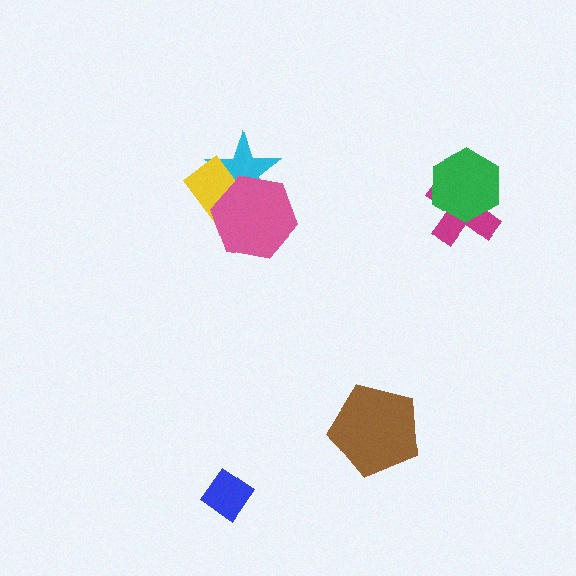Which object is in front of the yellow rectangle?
The pink hexagon is in front of the yellow rectangle.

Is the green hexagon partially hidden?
No, no other shape covers it.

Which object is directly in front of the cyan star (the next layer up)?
The yellow rectangle is directly in front of the cyan star.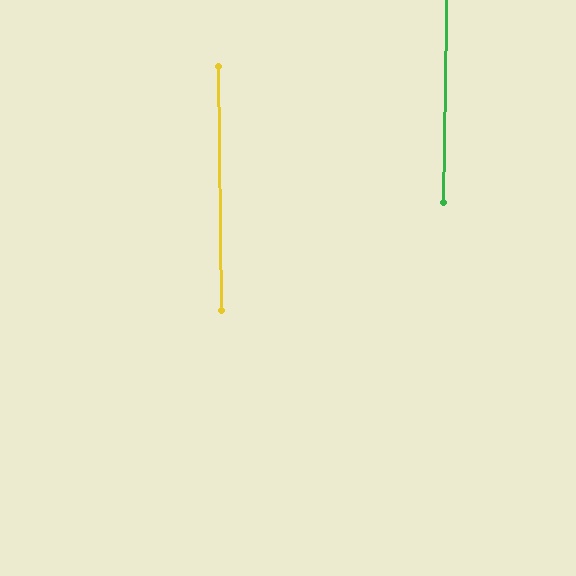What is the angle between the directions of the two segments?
Approximately 2 degrees.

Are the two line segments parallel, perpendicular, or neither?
Parallel — their directions differ by only 1.7°.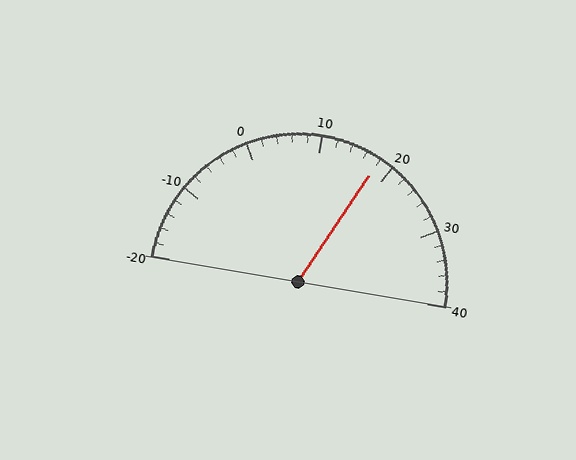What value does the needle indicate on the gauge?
The needle indicates approximately 18.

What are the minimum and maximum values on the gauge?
The gauge ranges from -20 to 40.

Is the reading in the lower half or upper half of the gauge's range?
The reading is in the upper half of the range (-20 to 40).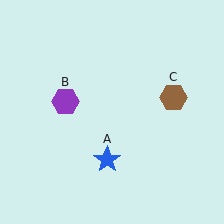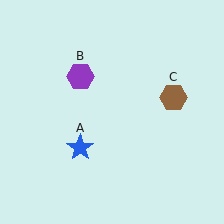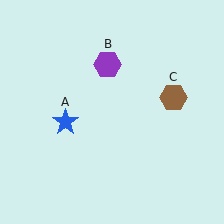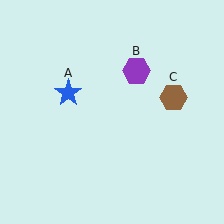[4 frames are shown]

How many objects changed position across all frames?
2 objects changed position: blue star (object A), purple hexagon (object B).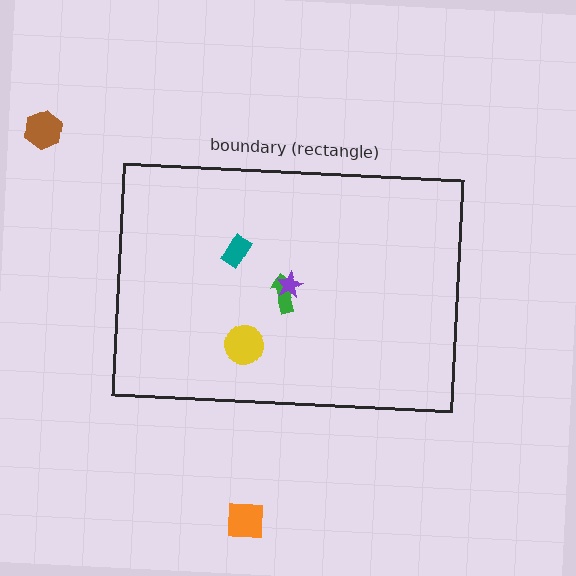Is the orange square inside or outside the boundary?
Outside.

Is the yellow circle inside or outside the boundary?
Inside.